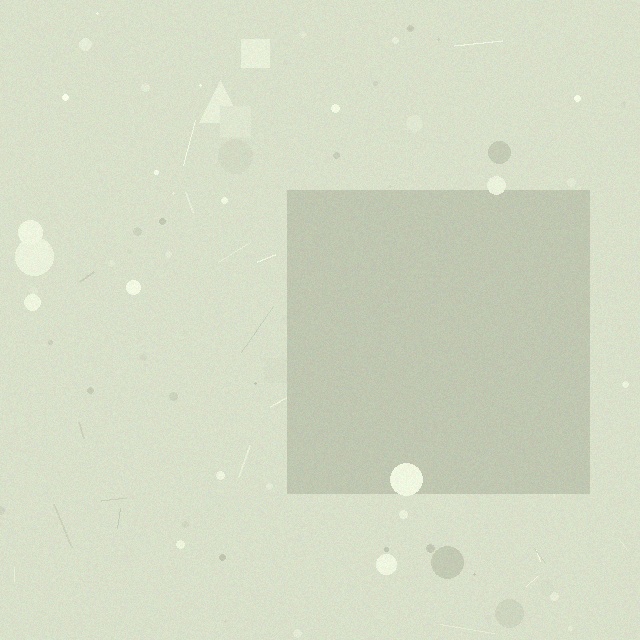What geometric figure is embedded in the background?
A square is embedded in the background.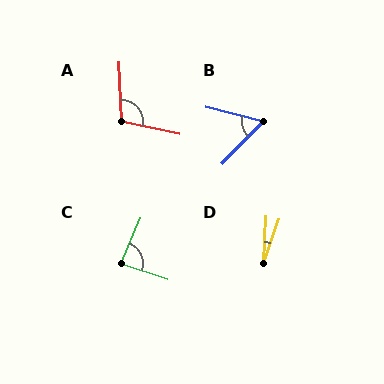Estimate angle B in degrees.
Approximately 59 degrees.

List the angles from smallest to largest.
D (17°), B (59°), C (85°), A (104°).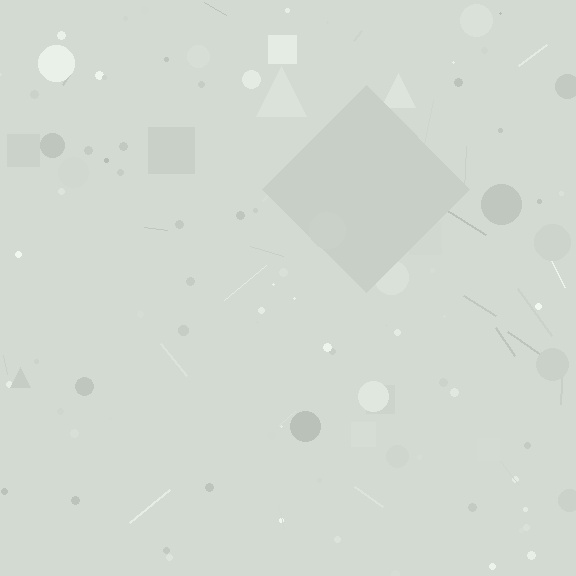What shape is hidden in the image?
A diamond is hidden in the image.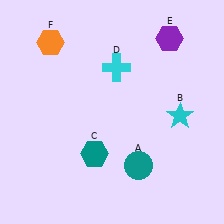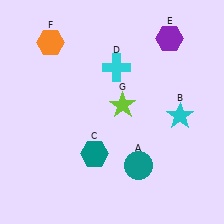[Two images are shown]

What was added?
A lime star (G) was added in Image 2.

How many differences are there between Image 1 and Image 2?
There is 1 difference between the two images.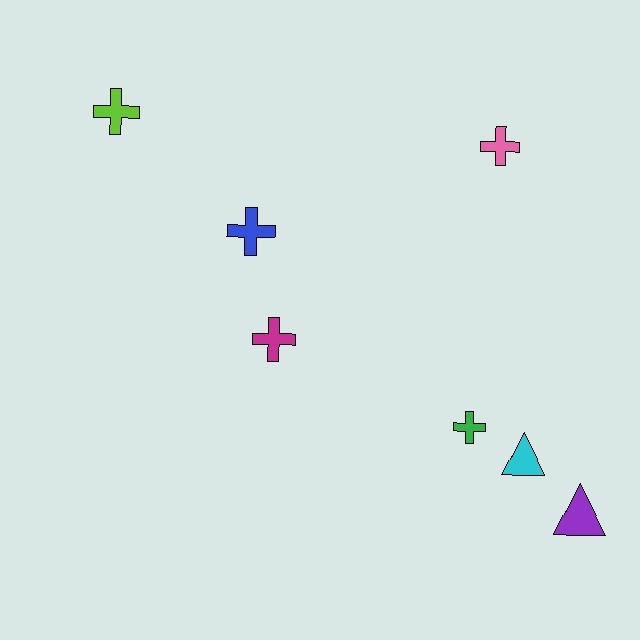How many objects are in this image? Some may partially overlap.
There are 7 objects.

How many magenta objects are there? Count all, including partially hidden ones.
There is 1 magenta object.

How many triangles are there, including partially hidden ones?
There are 2 triangles.